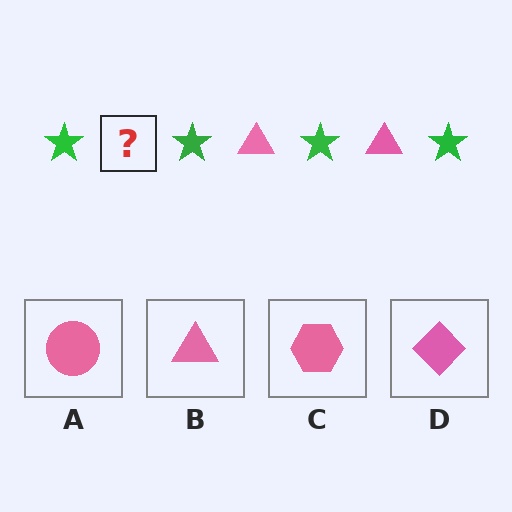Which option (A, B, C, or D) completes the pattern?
B.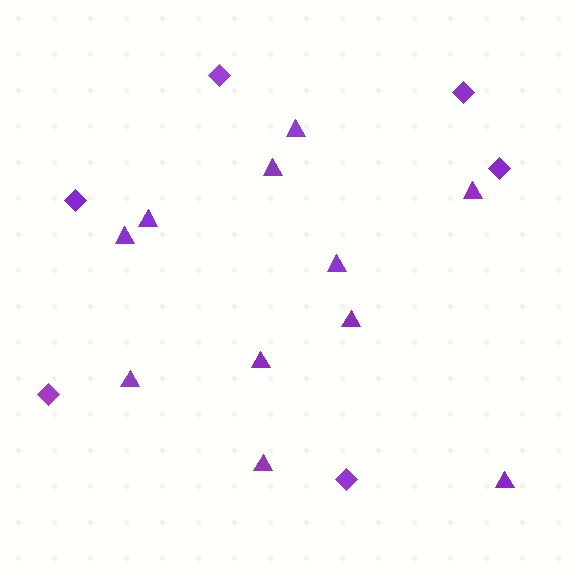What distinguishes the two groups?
There are 2 groups: one group of diamonds (6) and one group of triangles (11).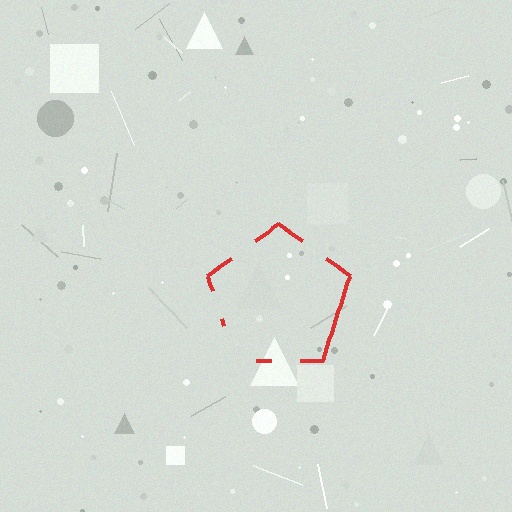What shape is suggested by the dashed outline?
The dashed outline suggests a pentagon.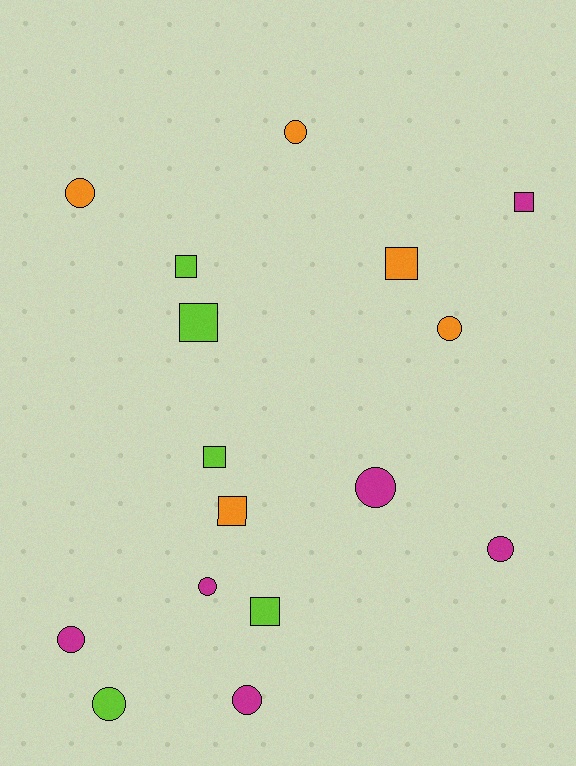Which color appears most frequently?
Magenta, with 6 objects.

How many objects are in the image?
There are 16 objects.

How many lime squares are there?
There are 4 lime squares.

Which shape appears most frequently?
Circle, with 9 objects.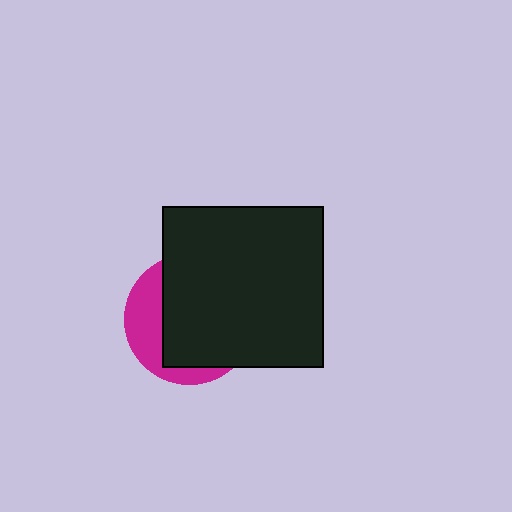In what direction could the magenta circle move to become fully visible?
The magenta circle could move left. That would shift it out from behind the black square entirely.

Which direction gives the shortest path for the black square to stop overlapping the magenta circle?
Moving right gives the shortest separation.